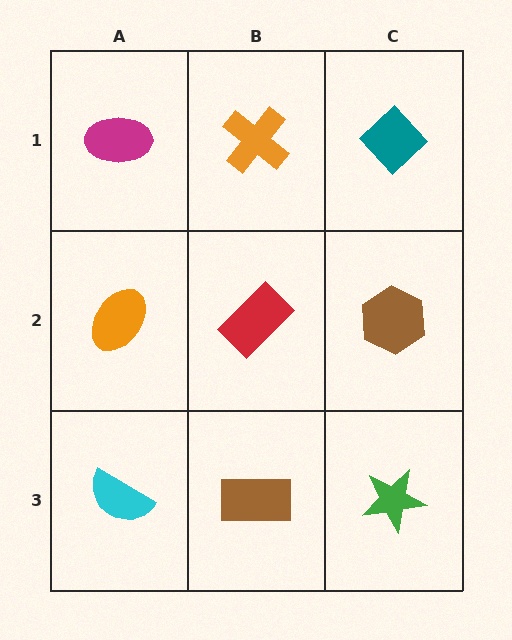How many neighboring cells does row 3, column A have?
2.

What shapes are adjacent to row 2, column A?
A magenta ellipse (row 1, column A), a cyan semicircle (row 3, column A), a red rectangle (row 2, column B).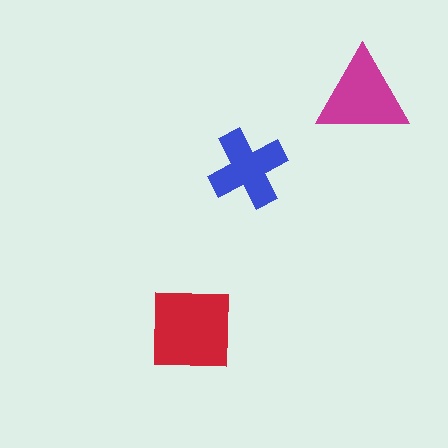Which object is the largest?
The red square.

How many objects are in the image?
There are 3 objects in the image.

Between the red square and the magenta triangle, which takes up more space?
The red square.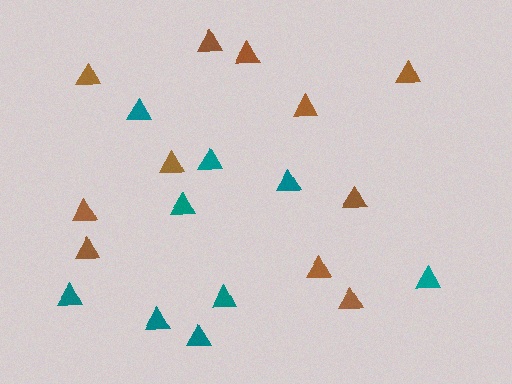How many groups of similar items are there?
There are 2 groups: one group of brown triangles (11) and one group of teal triangles (9).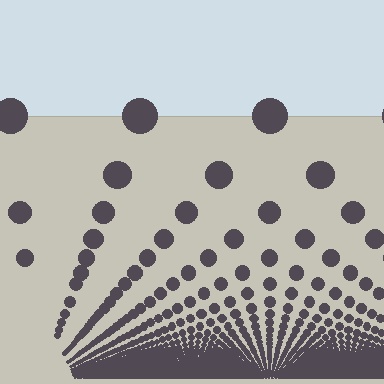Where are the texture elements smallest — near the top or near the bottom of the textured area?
Near the bottom.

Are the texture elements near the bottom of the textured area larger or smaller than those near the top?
Smaller. The gradient is inverted — elements near the bottom are smaller and denser.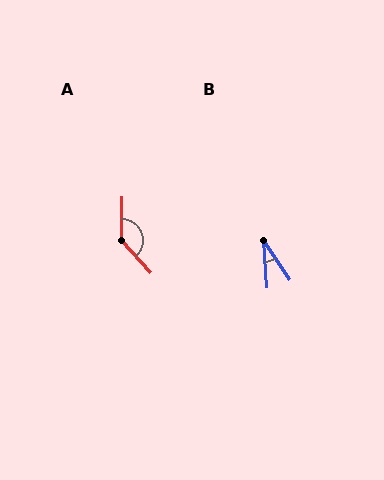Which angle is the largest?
A, at approximately 138 degrees.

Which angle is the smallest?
B, at approximately 29 degrees.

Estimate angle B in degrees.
Approximately 29 degrees.